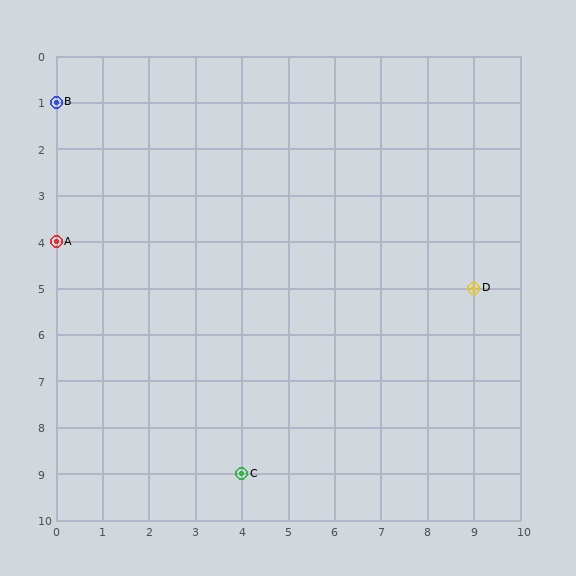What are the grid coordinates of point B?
Point B is at grid coordinates (0, 1).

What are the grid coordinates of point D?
Point D is at grid coordinates (9, 5).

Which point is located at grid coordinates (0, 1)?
Point B is at (0, 1).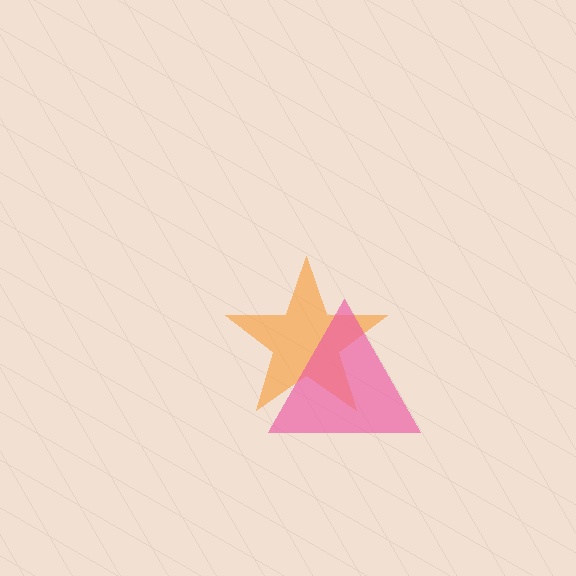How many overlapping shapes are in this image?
There are 2 overlapping shapes in the image.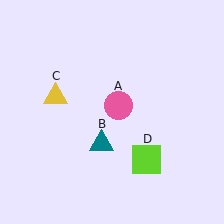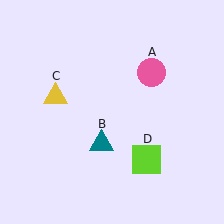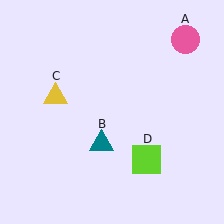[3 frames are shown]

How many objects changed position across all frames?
1 object changed position: pink circle (object A).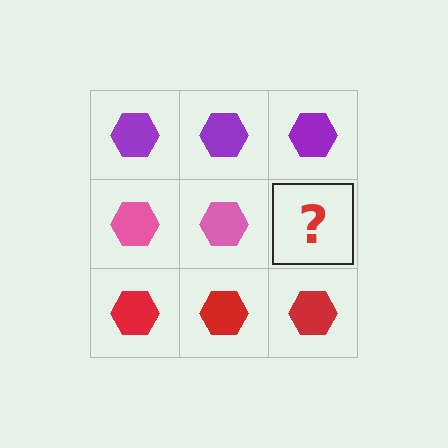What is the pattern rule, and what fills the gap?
The rule is that each row has a consistent color. The gap should be filled with a pink hexagon.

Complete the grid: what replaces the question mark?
The question mark should be replaced with a pink hexagon.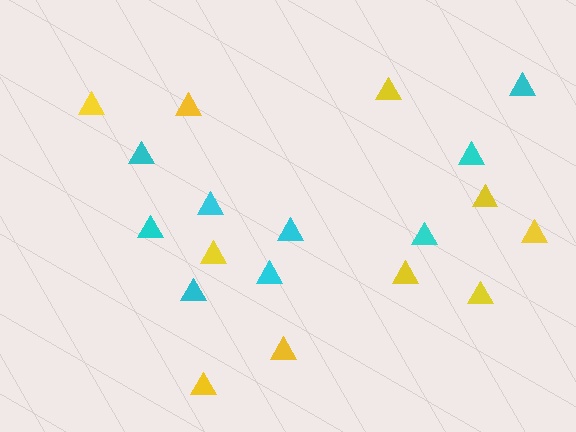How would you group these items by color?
There are 2 groups: one group of yellow triangles (10) and one group of cyan triangles (9).